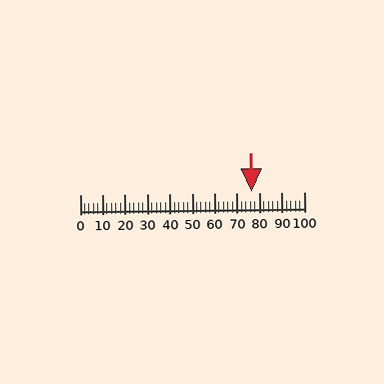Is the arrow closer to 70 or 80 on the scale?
The arrow is closer to 80.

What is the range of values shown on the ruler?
The ruler shows values from 0 to 100.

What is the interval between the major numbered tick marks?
The major tick marks are spaced 10 units apart.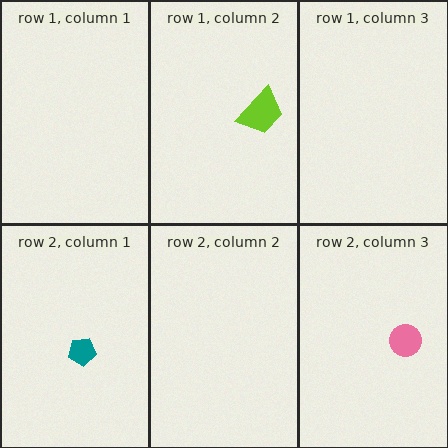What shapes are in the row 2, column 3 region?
The pink circle.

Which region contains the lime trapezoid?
The row 1, column 2 region.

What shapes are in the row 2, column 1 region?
The teal pentagon.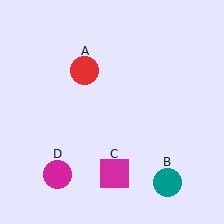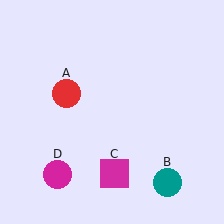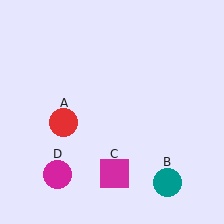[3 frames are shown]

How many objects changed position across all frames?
1 object changed position: red circle (object A).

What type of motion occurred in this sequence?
The red circle (object A) rotated counterclockwise around the center of the scene.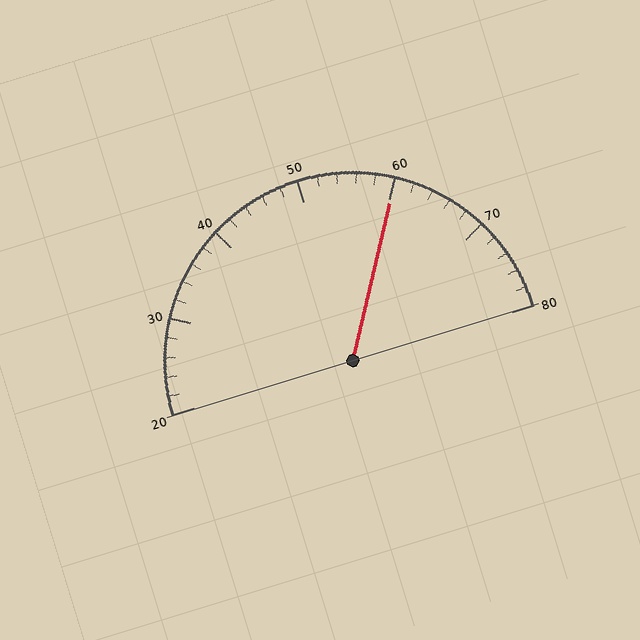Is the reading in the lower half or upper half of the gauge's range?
The reading is in the upper half of the range (20 to 80).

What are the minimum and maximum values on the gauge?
The gauge ranges from 20 to 80.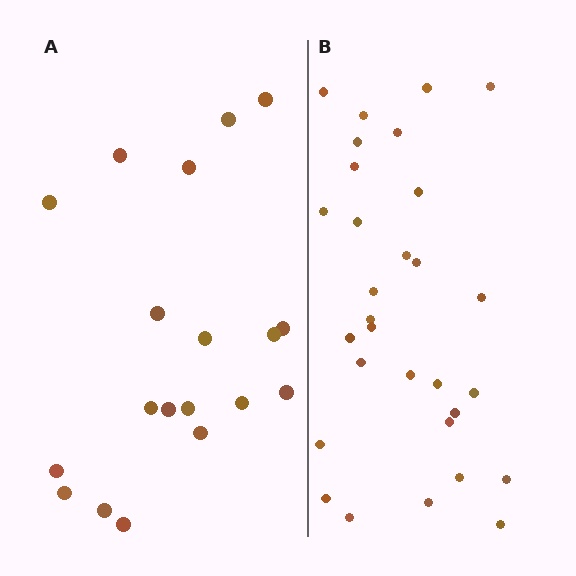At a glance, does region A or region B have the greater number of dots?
Region B (the right region) has more dots.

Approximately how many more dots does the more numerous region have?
Region B has roughly 12 or so more dots than region A.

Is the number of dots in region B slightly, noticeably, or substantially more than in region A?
Region B has substantially more. The ratio is roughly 1.6 to 1.